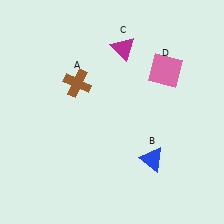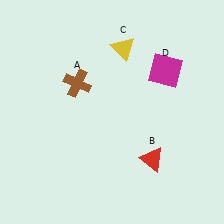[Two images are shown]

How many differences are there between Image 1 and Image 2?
There are 3 differences between the two images.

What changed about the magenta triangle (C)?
In Image 1, C is magenta. In Image 2, it changed to yellow.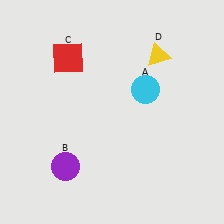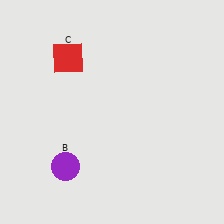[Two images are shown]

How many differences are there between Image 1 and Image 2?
There are 2 differences between the two images.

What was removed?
The cyan circle (A), the yellow triangle (D) were removed in Image 2.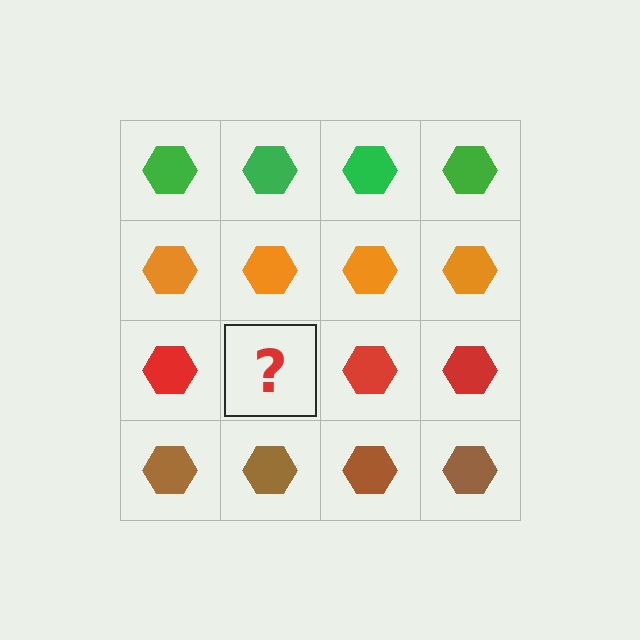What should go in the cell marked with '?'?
The missing cell should contain a red hexagon.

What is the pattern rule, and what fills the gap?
The rule is that each row has a consistent color. The gap should be filled with a red hexagon.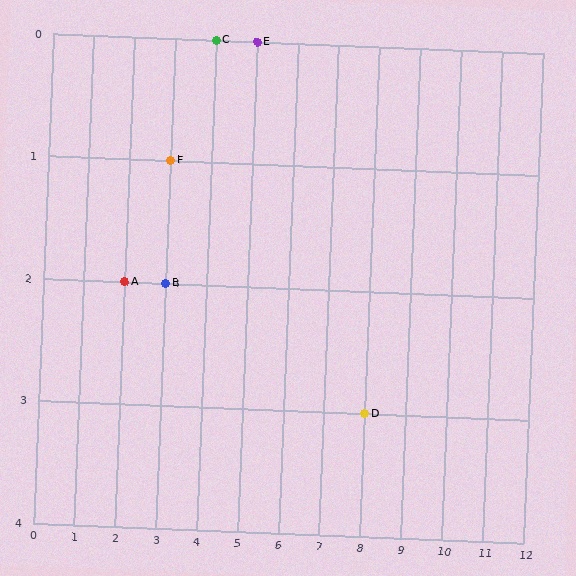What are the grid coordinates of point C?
Point C is at grid coordinates (4, 0).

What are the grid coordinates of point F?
Point F is at grid coordinates (3, 1).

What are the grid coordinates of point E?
Point E is at grid coordinates (5, 0).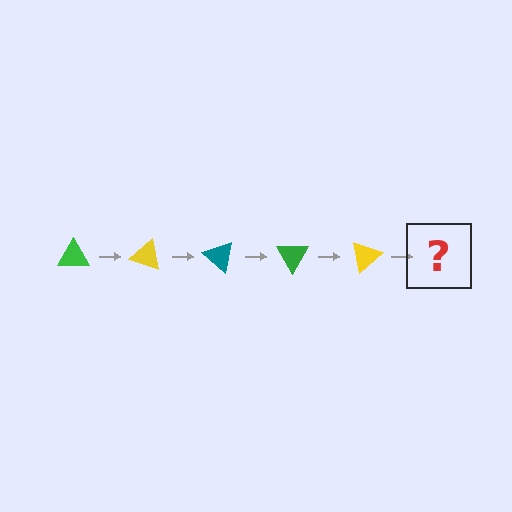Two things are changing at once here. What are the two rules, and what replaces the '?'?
The two rules are that it rotates 20 degrees each step and the color cycles through green, yellow, and teal. The '?' should be a teal triangle, rotated 100 degrees from the start.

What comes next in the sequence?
The next element should be a teal triangle, rotated 100 degrees from the start.